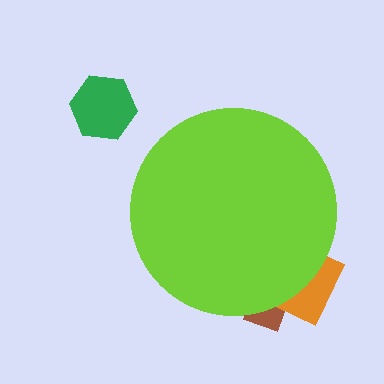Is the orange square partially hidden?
Yes, the orange square is partially hidden behind the lime circle.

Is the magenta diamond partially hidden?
Yes, the magenta diamond is partially hidden behind the lime circle.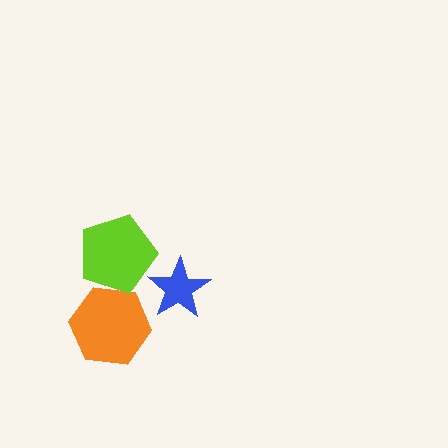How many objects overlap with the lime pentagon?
1 object overlaps with the lime pentagon.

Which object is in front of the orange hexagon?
The lime pentagon is in front of the orange hexagon.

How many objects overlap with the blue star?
0 objects overlap with the blue star.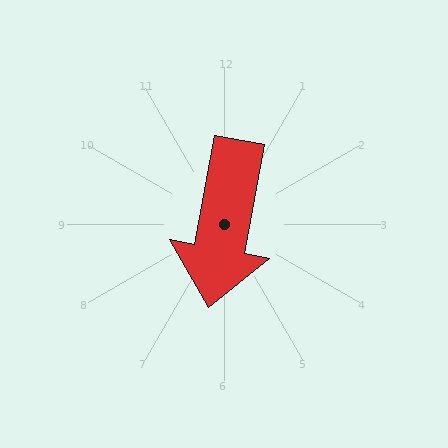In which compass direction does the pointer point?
South.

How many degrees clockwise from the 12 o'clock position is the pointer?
Approximately 190 degrees.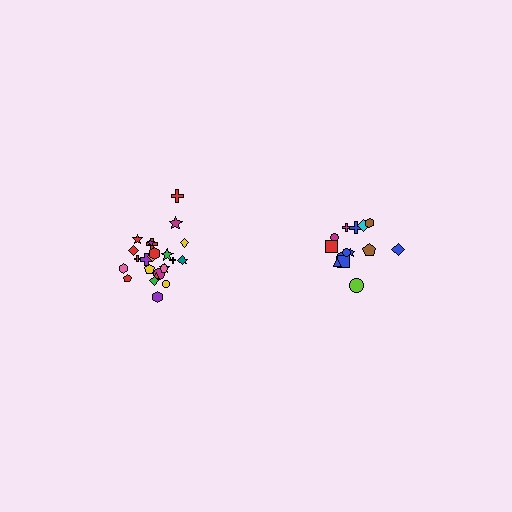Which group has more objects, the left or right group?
The left group.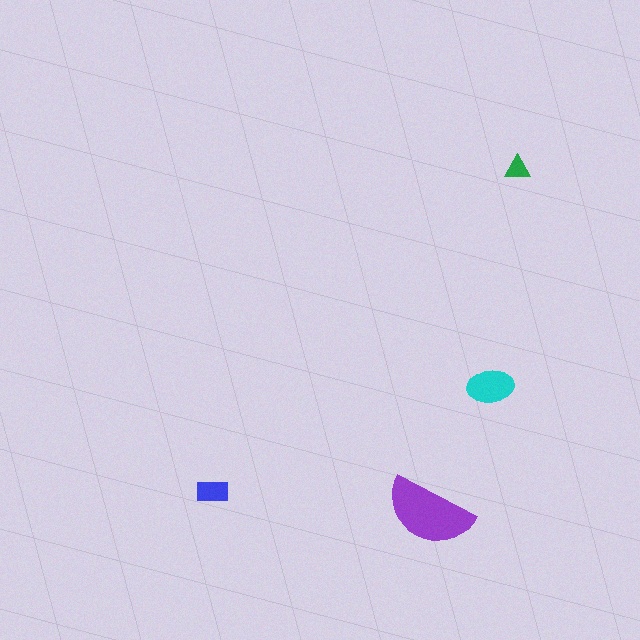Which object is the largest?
The purple semicircle.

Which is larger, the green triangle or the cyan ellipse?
The cyan ellipse.